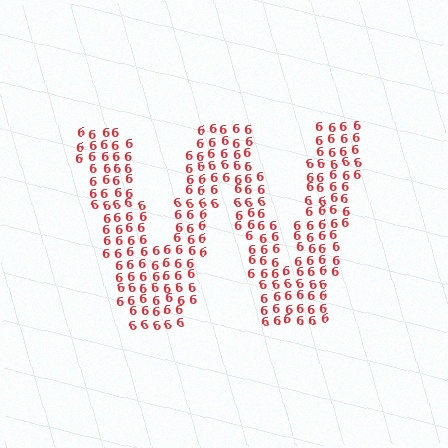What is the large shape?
The large shape is the letter W.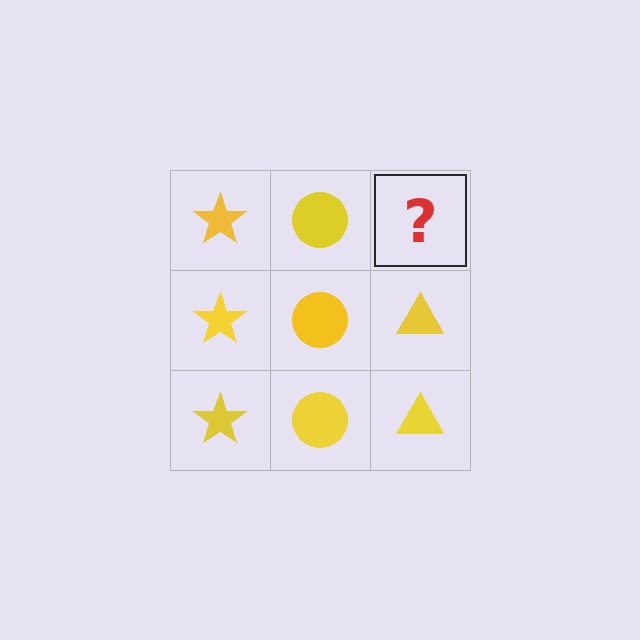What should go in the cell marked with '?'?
The missing cell should contain a yellow triangle.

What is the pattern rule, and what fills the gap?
The rule is that each column has a consistent shape. The gap should be filled with a yellow triangle.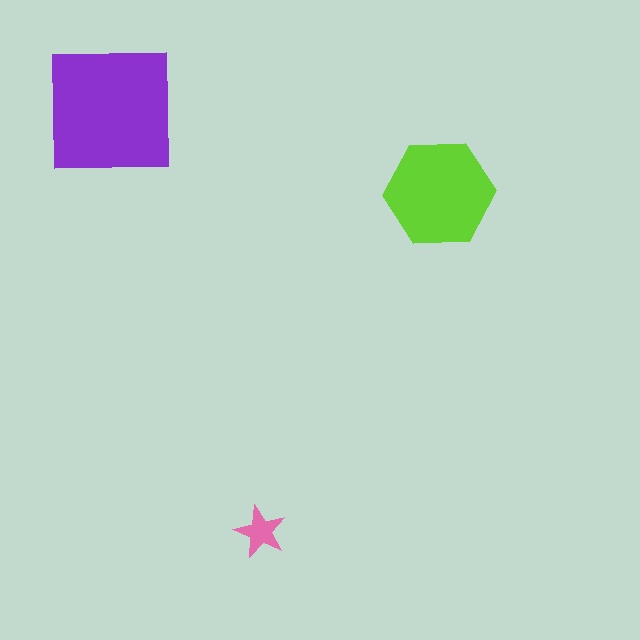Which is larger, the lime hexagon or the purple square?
The purple square.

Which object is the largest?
The purple square.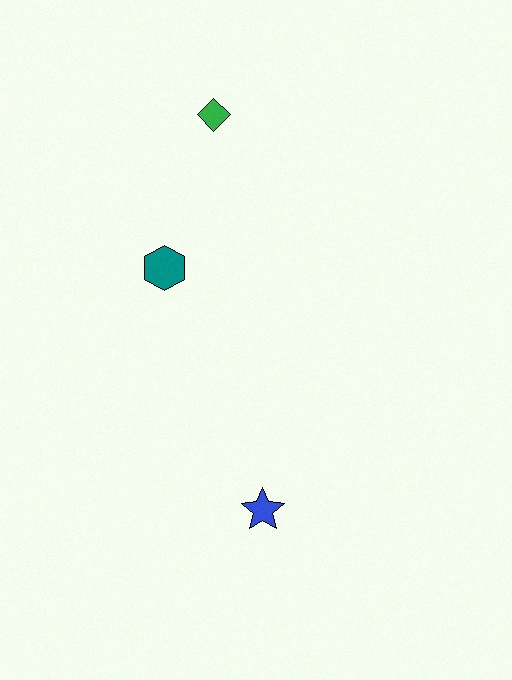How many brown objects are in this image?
There are no brown objects.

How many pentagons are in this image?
There are no pentagons.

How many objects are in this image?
There are 3 objects.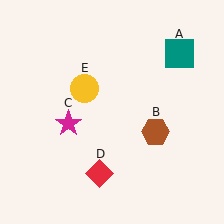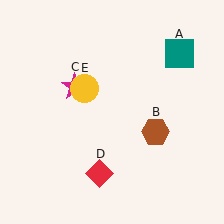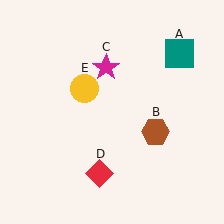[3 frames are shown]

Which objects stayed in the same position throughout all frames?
Teal square (object A) and brown hexagon (object B) and red diamond (object D) and yellow circle (object E) remained stationary.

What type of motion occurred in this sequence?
The magenta star (object C) rotated clockwise around the center of the scene.